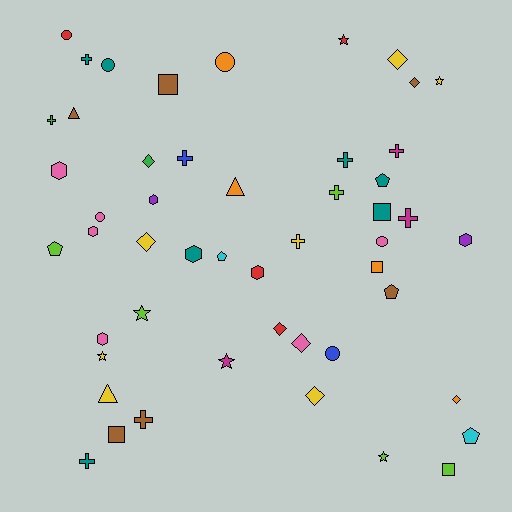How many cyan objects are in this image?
There are 2 cyan objects.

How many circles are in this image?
There are 6 circles.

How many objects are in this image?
There are 50 objects.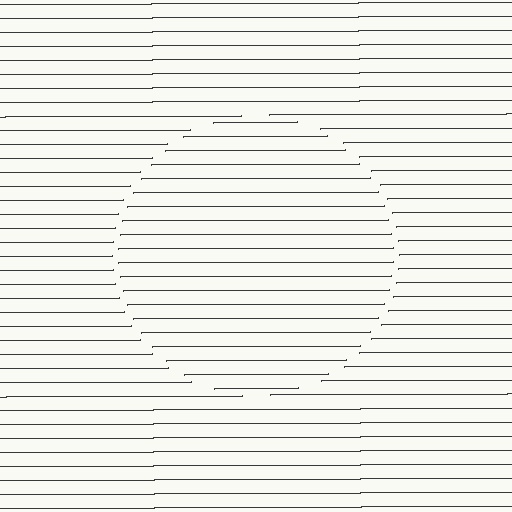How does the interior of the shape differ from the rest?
The interior of the shape contains the same grating, shifted by half a period — the contour is defined by the phase discontinuity where line-ends from the inner and outer gratings abut.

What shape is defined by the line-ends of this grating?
An illusory circle. The interior of the shape contains the same grating, shifted by half a period — the contour is defined by the phase discontinuity where line-ends from the inner and outer gratings abut.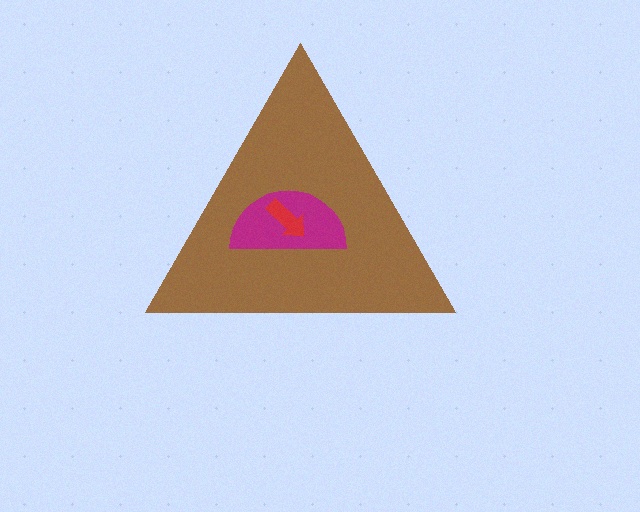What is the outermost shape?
The brown triangle.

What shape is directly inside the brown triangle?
The magenta semicircle.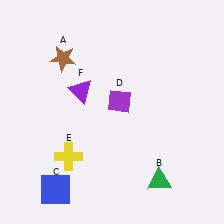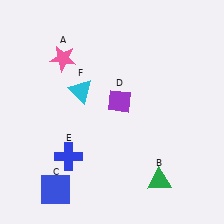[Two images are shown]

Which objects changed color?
A changed from brown to pink. E changed from yellow to blue. F changed from purple to cyan.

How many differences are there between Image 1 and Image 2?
There are 3 differences between the two images.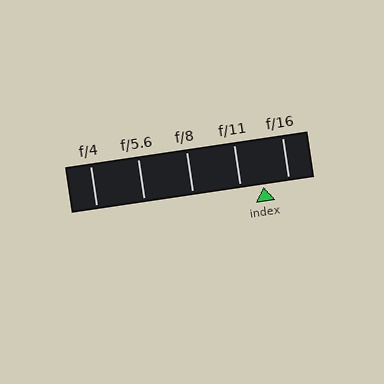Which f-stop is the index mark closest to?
The index mark is closest to f/11.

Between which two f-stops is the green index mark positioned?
The index mark is between f/11 and f/16.